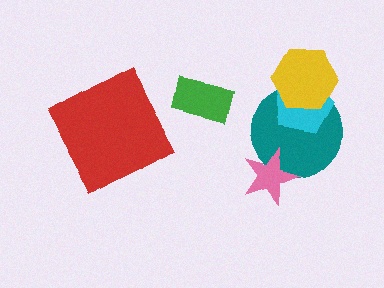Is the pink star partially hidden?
No, no other shape covers it.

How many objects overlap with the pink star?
1 object overlaps with the pink star.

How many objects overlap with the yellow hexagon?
2 objects overlap with the yellow hexagon.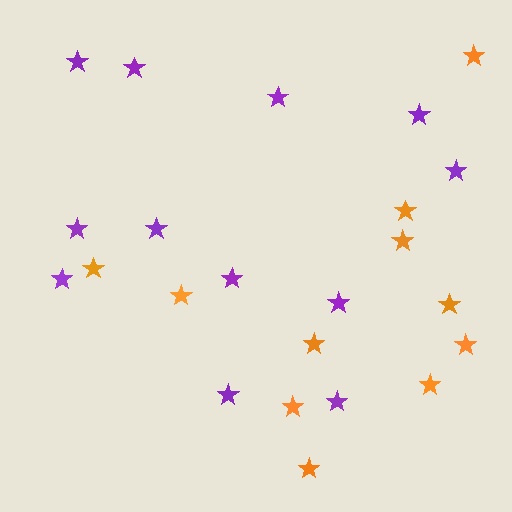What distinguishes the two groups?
There are 2 groups: one group of purple stars (12) and one group of orange stars (11).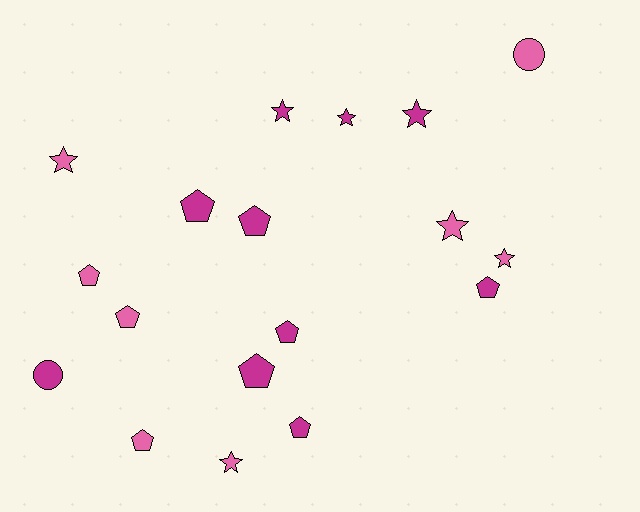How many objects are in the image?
There are 18 objects.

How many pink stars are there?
There are 4 pink stars.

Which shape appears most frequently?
Pentagon, with 9 objects.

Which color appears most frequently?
Magenta, with 10 objects.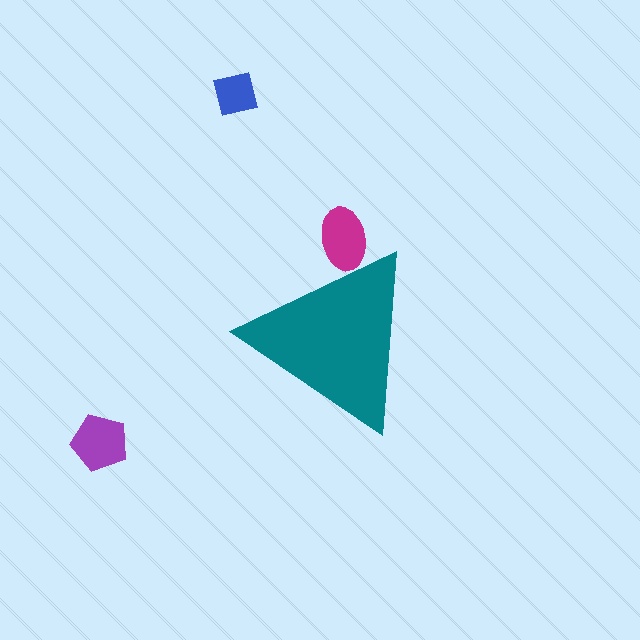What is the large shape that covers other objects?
A teal triangle.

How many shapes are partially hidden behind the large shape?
1 shape is partially hidden.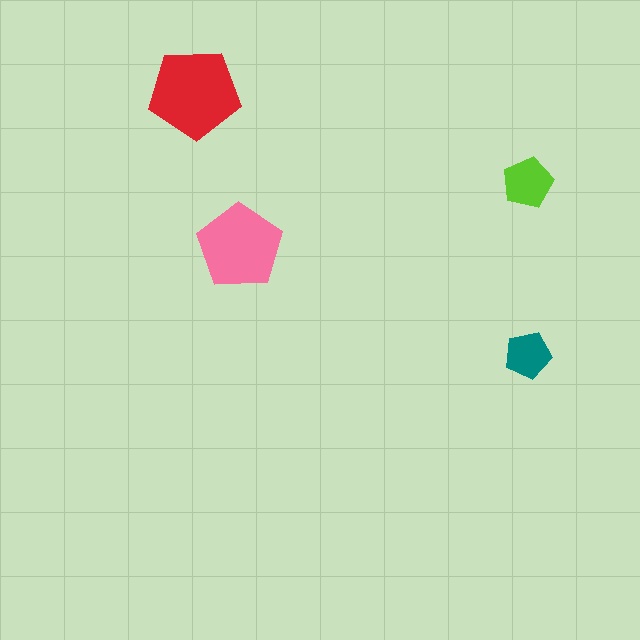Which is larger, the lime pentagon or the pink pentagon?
The pink one.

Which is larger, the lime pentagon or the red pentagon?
The red one.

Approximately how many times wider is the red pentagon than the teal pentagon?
About 2 times wider.